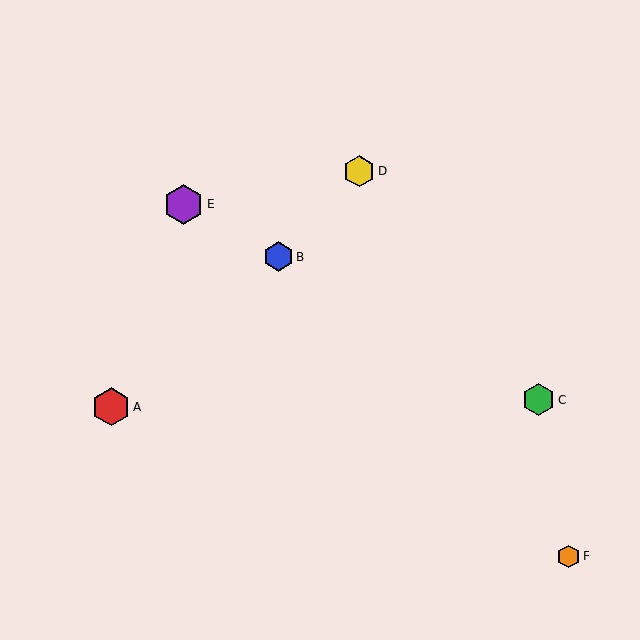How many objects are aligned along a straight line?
3 objects (B, C, E) are aligned along a straight line.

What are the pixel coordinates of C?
Object C is at (538, 400).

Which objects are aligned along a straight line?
Objects B, C, E are aligned along a straight line.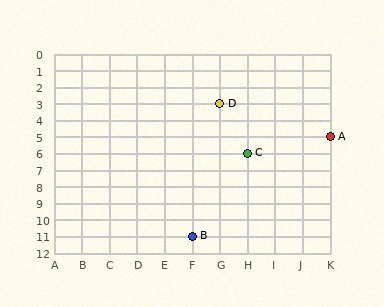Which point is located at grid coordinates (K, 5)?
Point A is at (K, 5).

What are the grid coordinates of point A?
Point A is at grid coordinates (K, 5).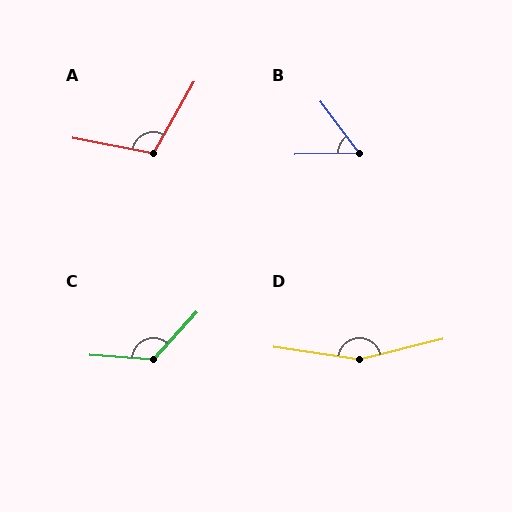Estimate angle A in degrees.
Approximately 109 degrees.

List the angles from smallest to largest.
B (55°), A (109°), C (128°), D (158°).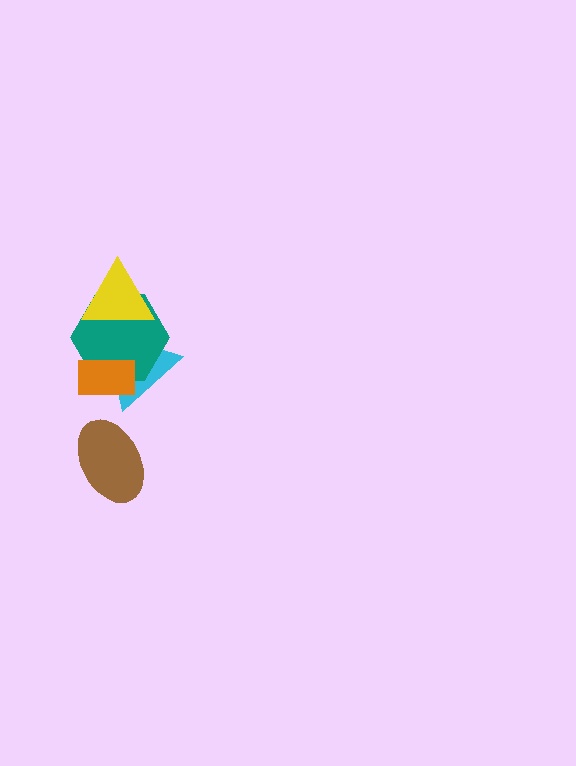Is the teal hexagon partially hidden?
Yes, it is partially covered by another shape.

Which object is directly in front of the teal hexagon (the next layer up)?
The yellow triangle is directly in front of the teal hexagon.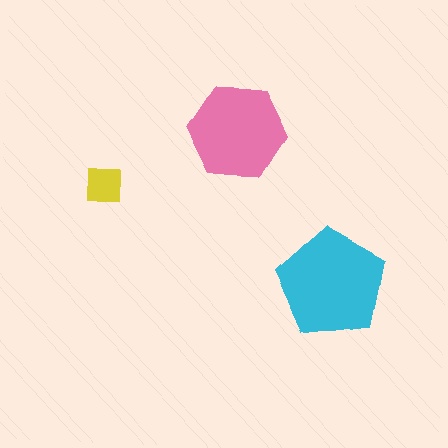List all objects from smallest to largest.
The yellow square, the pink hexagon, the cyan pentagon.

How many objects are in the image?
There are 3 objects in the image.